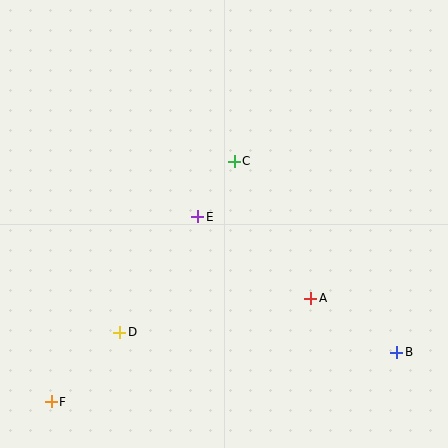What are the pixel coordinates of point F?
Point F is at (51, 402).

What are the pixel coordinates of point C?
Point C is at (234, 161).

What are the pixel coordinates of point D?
Point D is at (120, 332).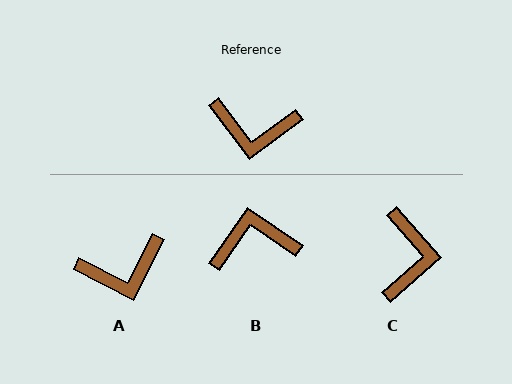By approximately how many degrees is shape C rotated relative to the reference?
Approximately 95 degrees counter-clockwise.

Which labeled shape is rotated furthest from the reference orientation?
B, about 161 degrees away.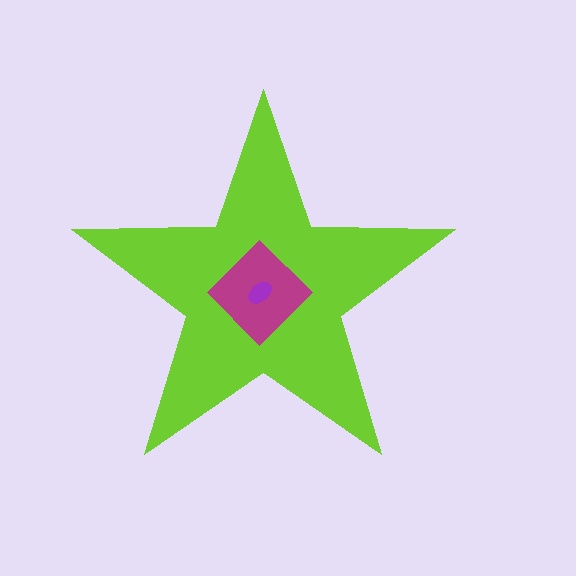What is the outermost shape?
The lime star.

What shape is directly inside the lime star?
The magenta diamond.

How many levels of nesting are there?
3.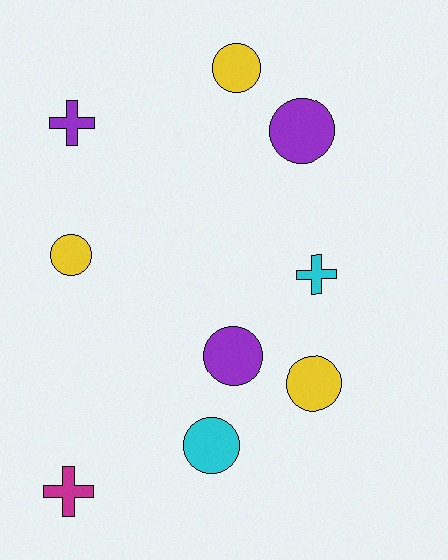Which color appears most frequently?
Yellow, with 3 objects.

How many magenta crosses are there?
There is 1 magenta cross.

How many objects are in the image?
There are 9 objects.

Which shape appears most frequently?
Circle, with 6 objects.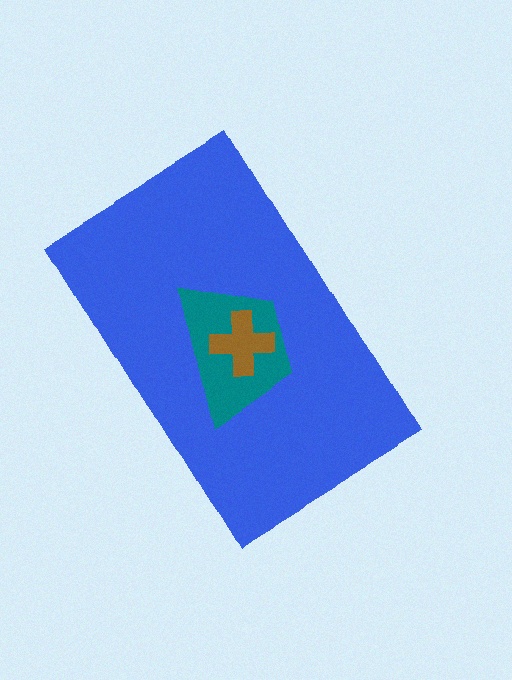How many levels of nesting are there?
3.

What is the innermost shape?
The brown cross.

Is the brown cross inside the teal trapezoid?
Yes.